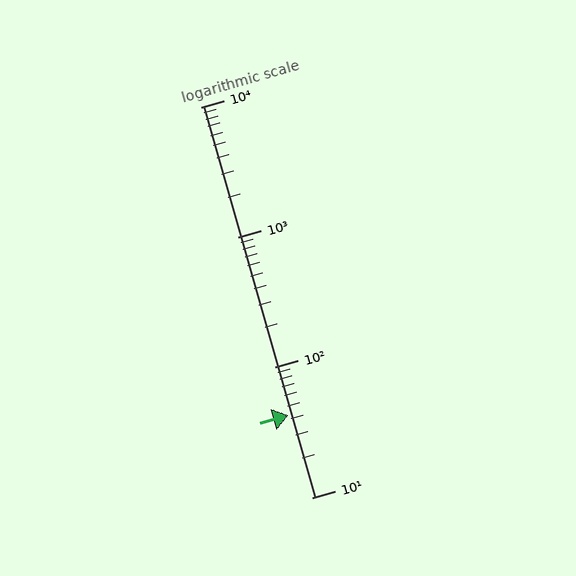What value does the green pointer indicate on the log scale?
The pointer indicates approximately 43.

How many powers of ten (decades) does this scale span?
The scale spans 3 decades, from 10 to 10000.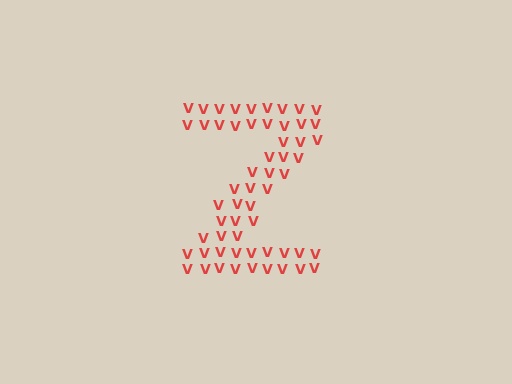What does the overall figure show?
The overall figure shows the letter Z.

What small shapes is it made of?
It is made of small letter V's.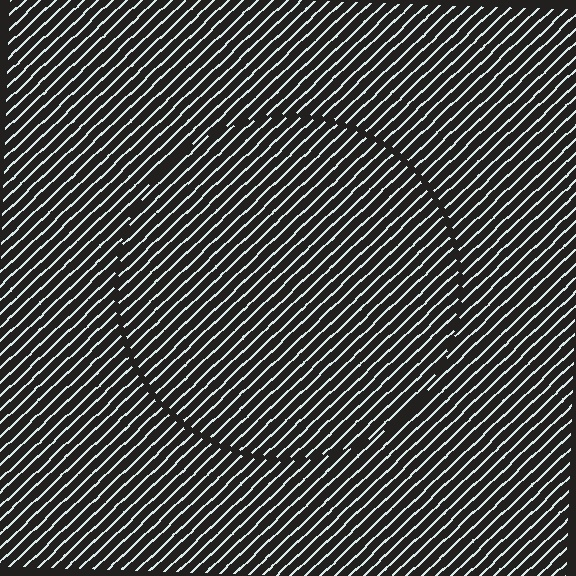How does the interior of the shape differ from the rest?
The interior of the shape contains the same grating, shifted by half a period — the contour is defined by the phase discontinuity where line-ends from the inner and outer gratings abut.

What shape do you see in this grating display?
An illusory circle. The interior of the shape contains the same grating, shifted by half a period — the contour is defined by the phase discontinuity where line-ends from the inner and outer gratings abut.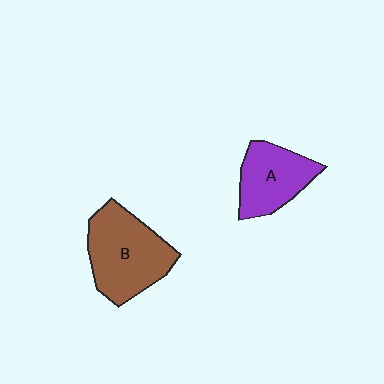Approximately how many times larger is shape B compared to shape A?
Approximately 1.4 times.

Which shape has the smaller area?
Shape A (purple).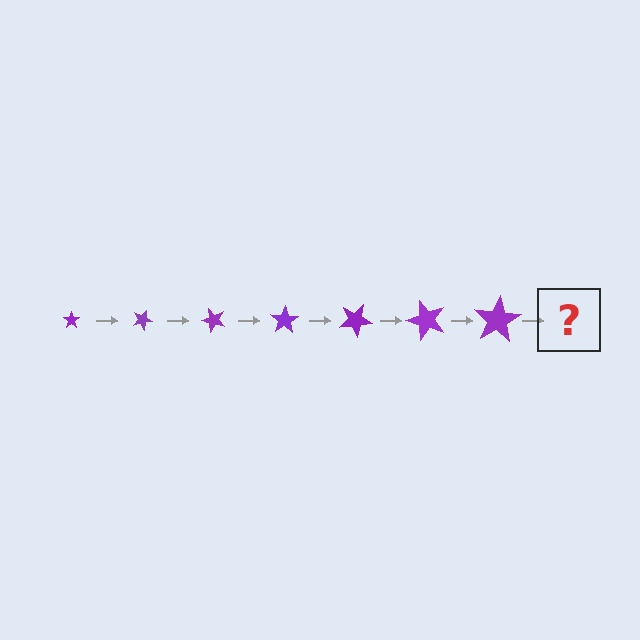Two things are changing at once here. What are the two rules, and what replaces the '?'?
The two rules are that the star grows larger each step and it rotates 25 degrees each step. The '?' should be a star, larger than the previous one and rotated 175 degrees from the start.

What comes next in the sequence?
The next element should be a star, larger than the previous one and rotated 175 degrees from the start.